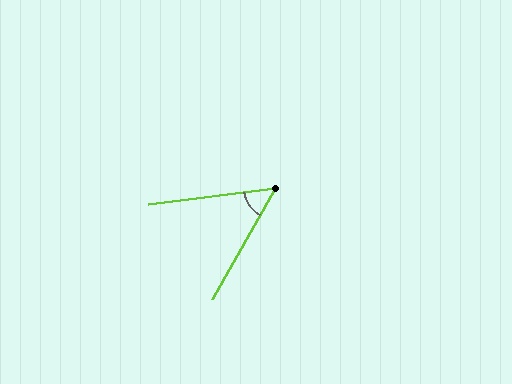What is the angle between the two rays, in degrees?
Approximately 53 degrees.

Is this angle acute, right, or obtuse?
It is acute.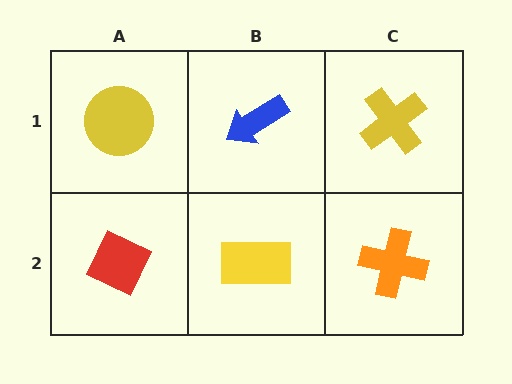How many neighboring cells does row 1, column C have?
2.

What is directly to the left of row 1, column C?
A blue arrow.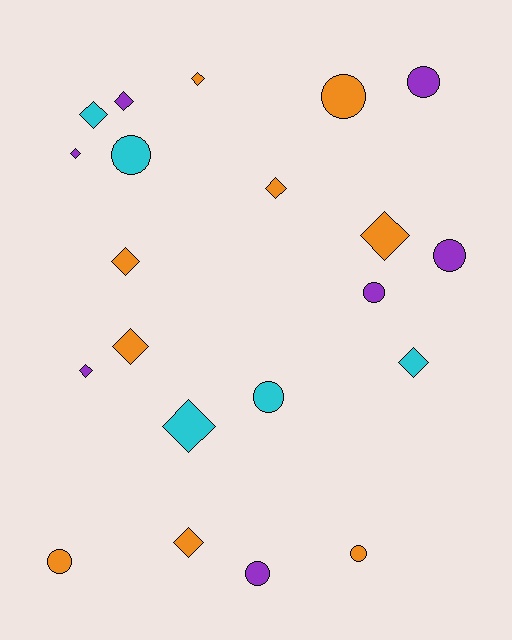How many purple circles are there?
There are 4 purple circles.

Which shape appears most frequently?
Diamond, with 12 objects.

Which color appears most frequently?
Orange, with 9 objects.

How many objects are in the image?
There are 21 objects.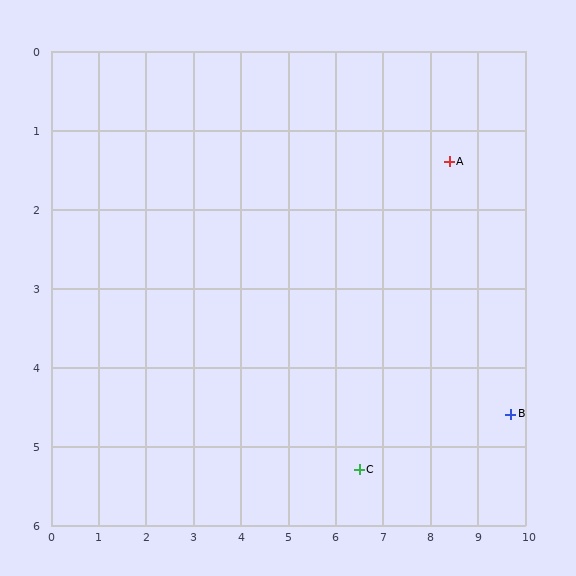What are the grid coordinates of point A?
Point A is at approximately (8.4, 1.4).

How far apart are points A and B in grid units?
Points A and B are about 3.5 grid units apart.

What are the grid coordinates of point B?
Point B is at approximately (9.7, 4.6).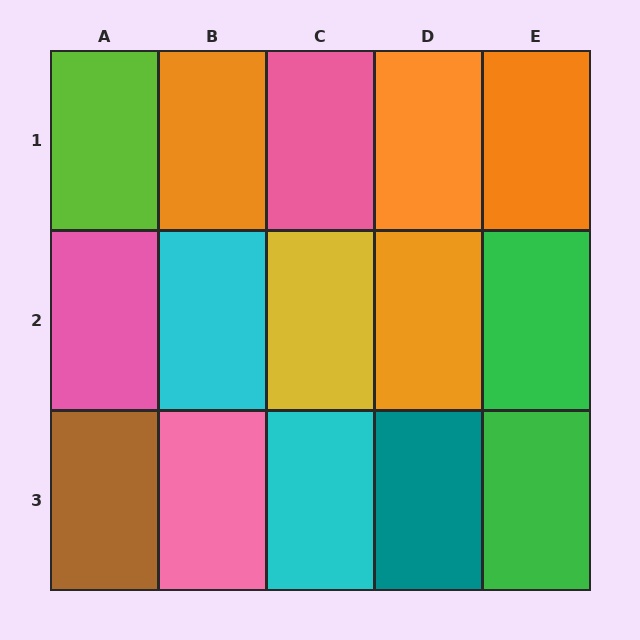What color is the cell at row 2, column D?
Orange.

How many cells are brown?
1 cell is brown.